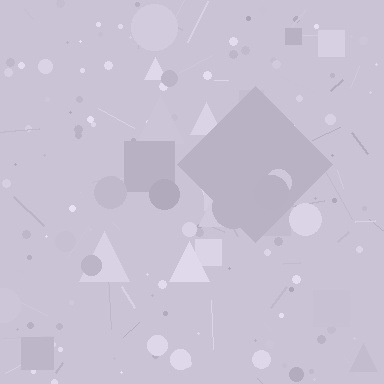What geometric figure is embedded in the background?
A diamond is embedded in the background.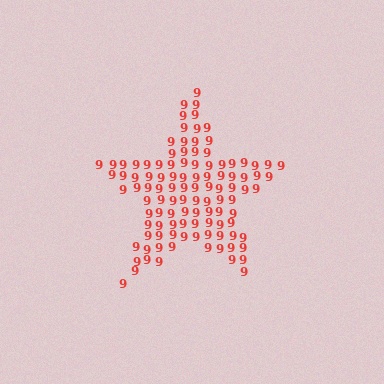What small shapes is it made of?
It is made of small digit 9's.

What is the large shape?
The large shape is a star.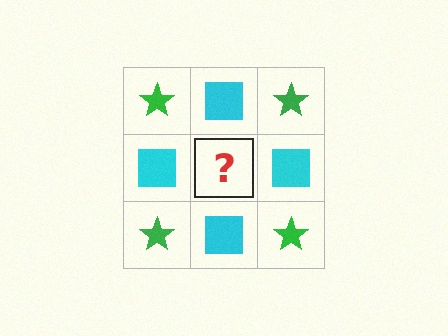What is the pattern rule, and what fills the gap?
The rule is that it alternates green star and cyan square in a checkerboard pattern. The gap should be filled with a green star.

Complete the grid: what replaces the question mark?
The question mark should be replaced with a green star.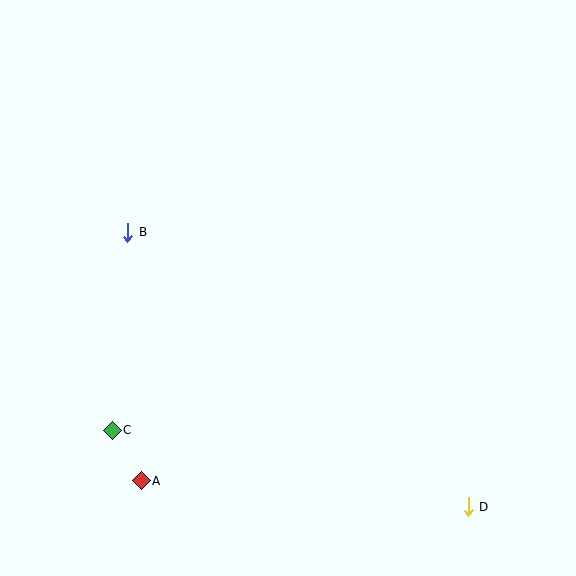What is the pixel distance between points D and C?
The distance between D and C is 364 pixels.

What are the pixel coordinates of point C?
Point C is at (112, 430).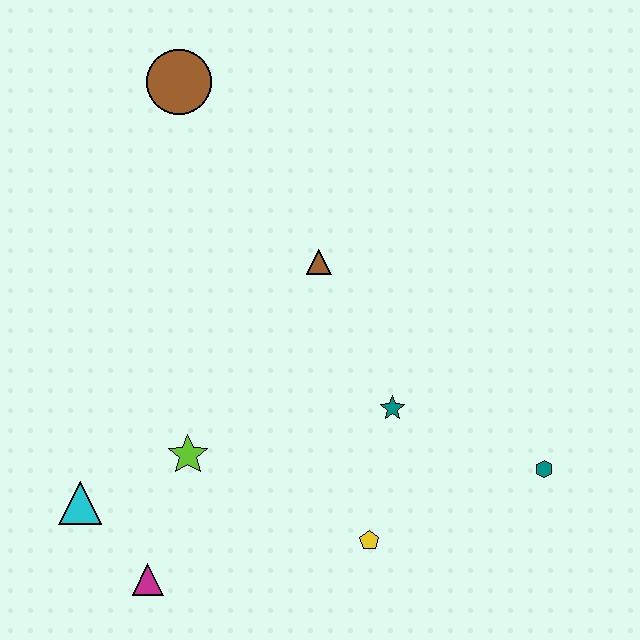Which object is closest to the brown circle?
The brown triangle is closest to the brown circle.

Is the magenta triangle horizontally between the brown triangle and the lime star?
No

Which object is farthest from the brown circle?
The teal hexagon is farthest from the brown circle.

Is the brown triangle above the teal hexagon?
Yes